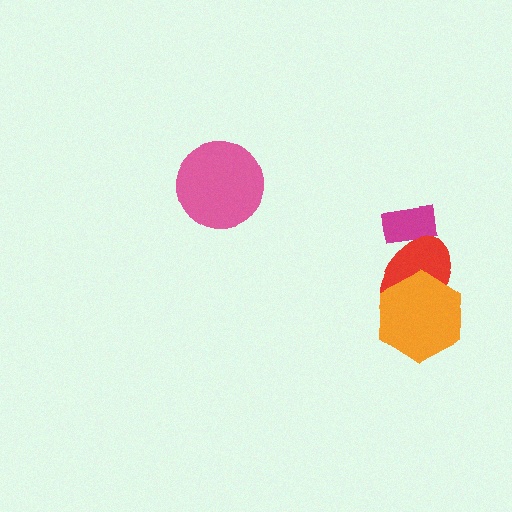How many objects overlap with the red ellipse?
2 objects overlap with the red ellipse.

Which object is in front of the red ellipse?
The orange hexagon is in front of the red ellipse.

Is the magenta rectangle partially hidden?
Yes, it is partially covered by another shape.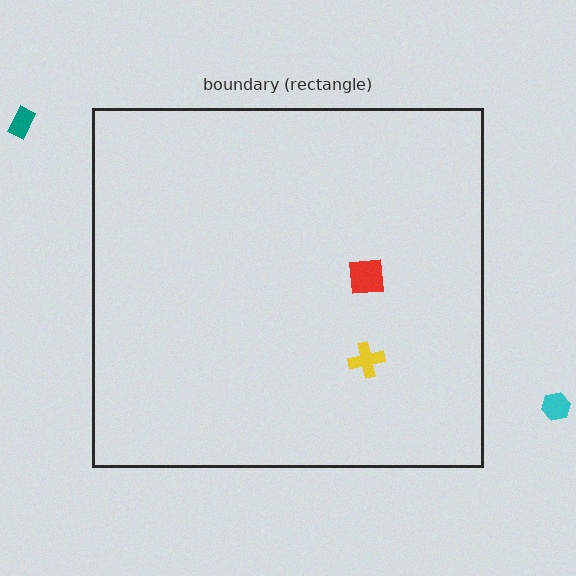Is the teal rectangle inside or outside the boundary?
Outside.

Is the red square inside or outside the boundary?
Inside.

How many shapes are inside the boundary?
2 inside, 2 outside.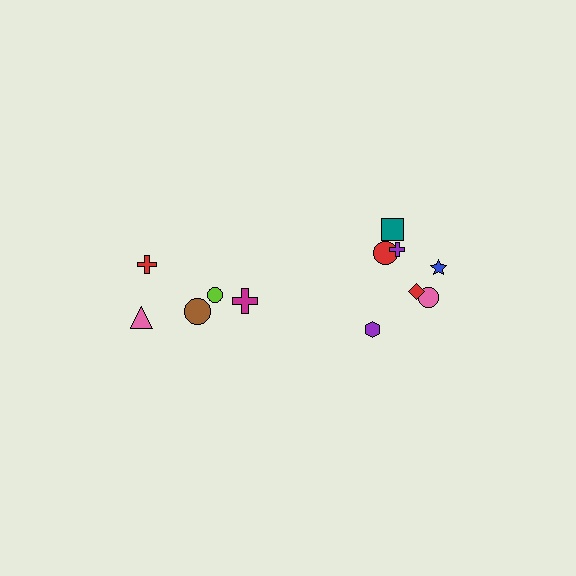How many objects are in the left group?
There are 5 objects.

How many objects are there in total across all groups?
There are 12 objects.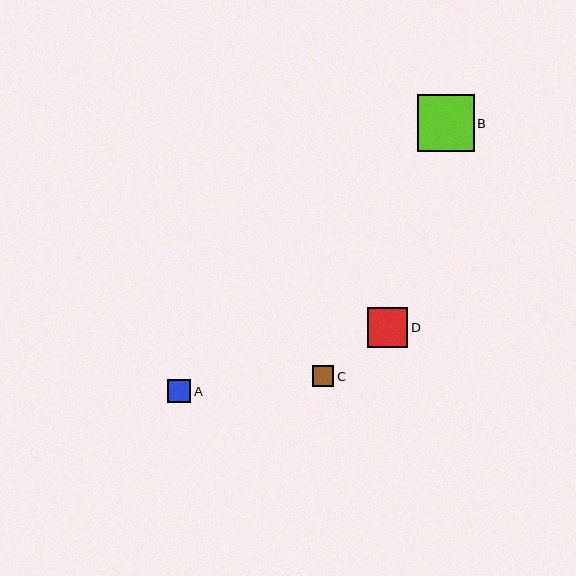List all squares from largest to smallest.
From largest to smallest: B, D, A, C.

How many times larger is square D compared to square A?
Square D is approximately 1.7 times the size of square A.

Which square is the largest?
Square B is the largest with a size of approximately 57 pixels.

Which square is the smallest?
Square C is the smallest with a size of approximately 21 pixels.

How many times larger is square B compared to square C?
Square B is approximately 2.7 times the size of square C.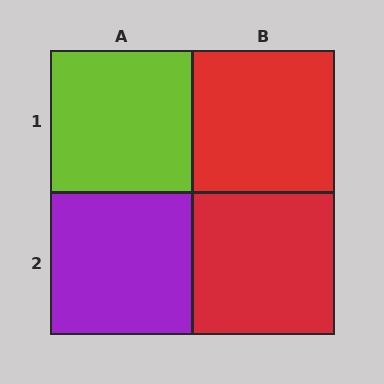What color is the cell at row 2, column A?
Purple.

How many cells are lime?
1 cell is lime.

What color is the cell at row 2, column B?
Red.